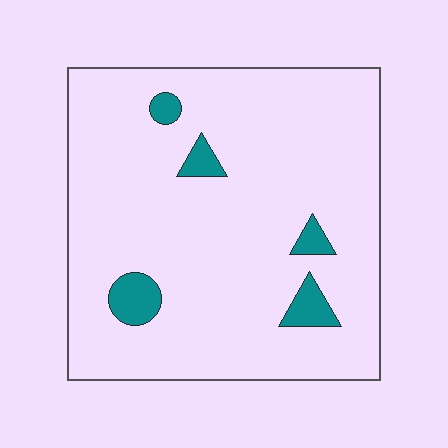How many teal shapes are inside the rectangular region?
5.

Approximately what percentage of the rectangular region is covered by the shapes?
Approximately 5%.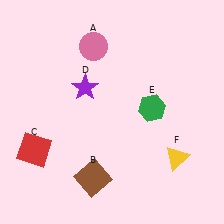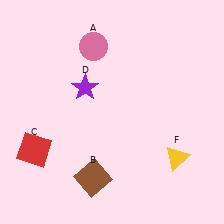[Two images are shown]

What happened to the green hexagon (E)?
The green hexagon (E) was removed in Image 2. It was in the top-right area of Image 1.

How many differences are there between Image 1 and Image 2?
There is 1 difference between the two images.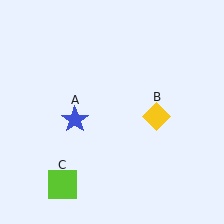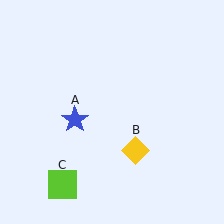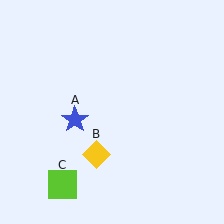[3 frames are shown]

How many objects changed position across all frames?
1 object changed position: yellow diamond (object B).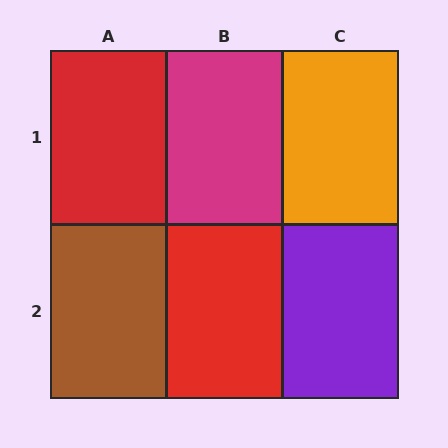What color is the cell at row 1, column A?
Red.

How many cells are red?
2 cells are red.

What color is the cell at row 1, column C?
Orange.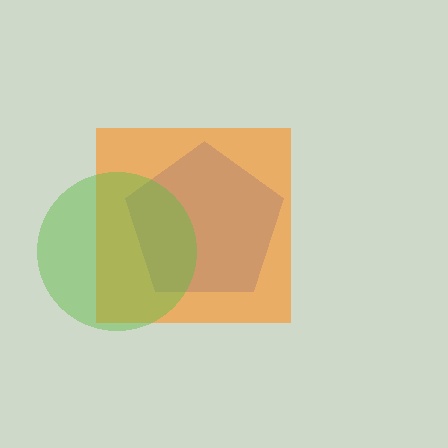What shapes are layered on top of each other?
The layered shapes are: a blue pentagon, an orange square, a lime circle.